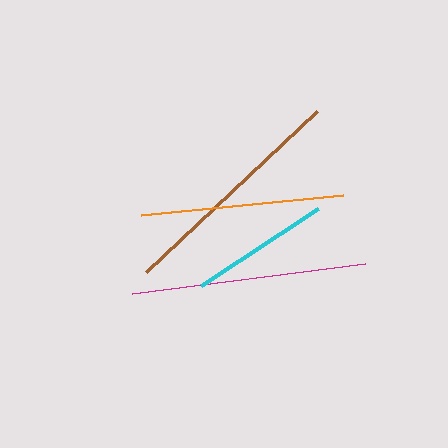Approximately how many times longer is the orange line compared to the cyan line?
The orange line is approximately 1.4 times the length of the cyan line.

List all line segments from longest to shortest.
From longest to shortest: brown, magenta, orange, cyan.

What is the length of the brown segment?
The brown segment is approximately 235 pixels long.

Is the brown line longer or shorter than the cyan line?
The brown line is longer than the cyan line.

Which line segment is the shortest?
The cyan line is the shortest at approximately 140 pixels.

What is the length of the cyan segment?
The cyan segment is approximately 140 pixels long.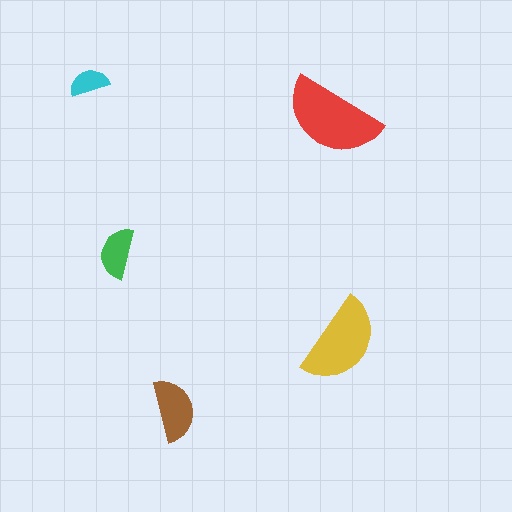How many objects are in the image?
There are 5 objects in the image.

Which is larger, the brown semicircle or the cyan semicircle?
The brown one.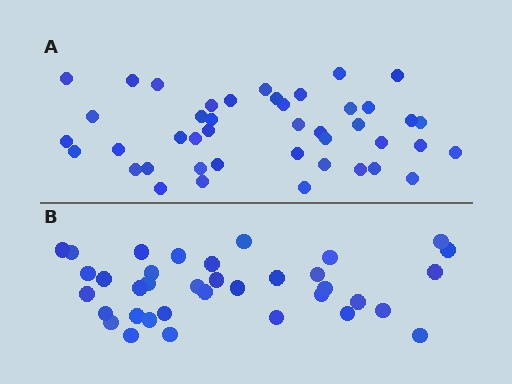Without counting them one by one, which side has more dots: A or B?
Region A (the top region) has more dots.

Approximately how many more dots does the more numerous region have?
Region A has roughly 8 or so more dots than region B.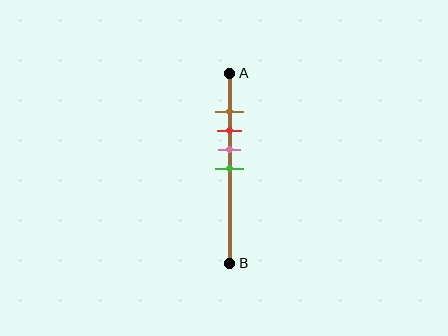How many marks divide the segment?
There are 4 marks dividing the segment.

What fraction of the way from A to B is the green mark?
The green mark is approximately 50% (0.5) of the way from A to B.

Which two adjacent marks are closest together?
The brown and red marks are the closest adjacent pair.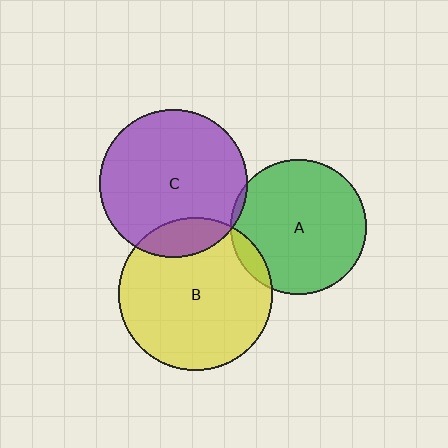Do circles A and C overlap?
Yes.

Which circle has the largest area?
Circle B (yellow).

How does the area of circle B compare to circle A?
Approximately 1.3 times.